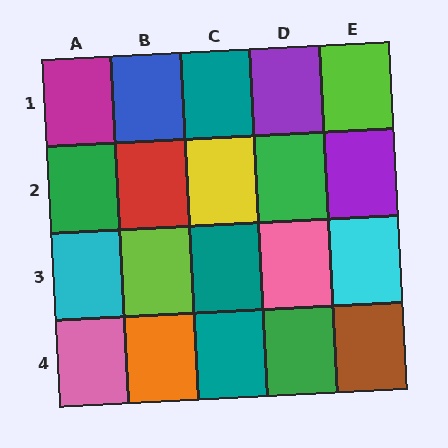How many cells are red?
1 cell is red.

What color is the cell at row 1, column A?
Magenta.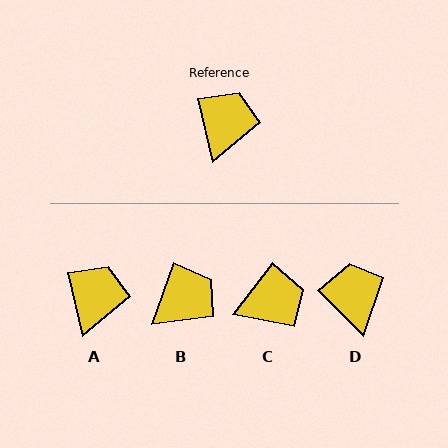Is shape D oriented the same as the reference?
No, it is off by about 32 degrees.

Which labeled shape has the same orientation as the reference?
A.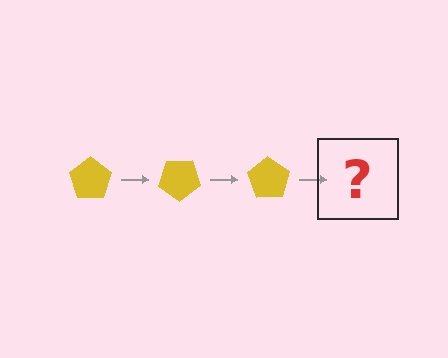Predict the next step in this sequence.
The next step is a yellow pentagon rotated 105 degrees.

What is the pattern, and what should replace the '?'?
The pattern is that the pentagon rotates 35 degrees each step. The '?' should be a yellow pentagon rotated 105 degrees.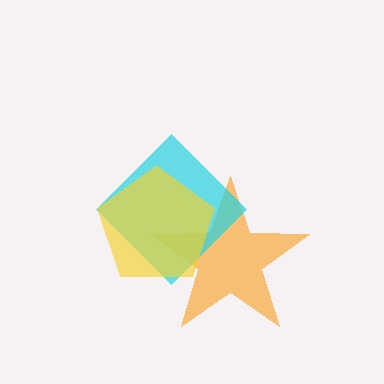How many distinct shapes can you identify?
There are 3 distinct shapes: an orange star, a cyan diamond, a yellow pentagon.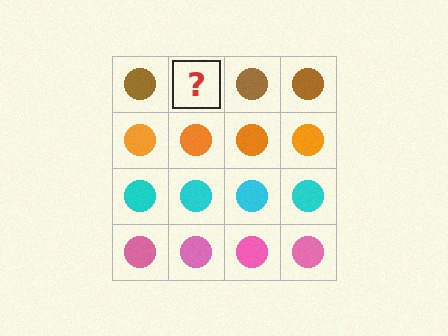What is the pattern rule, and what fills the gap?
The rule is that each row has a consistent color. The gap should be filled with a brown circle.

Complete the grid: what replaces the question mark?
The question mark should be replaced with a brown circle.